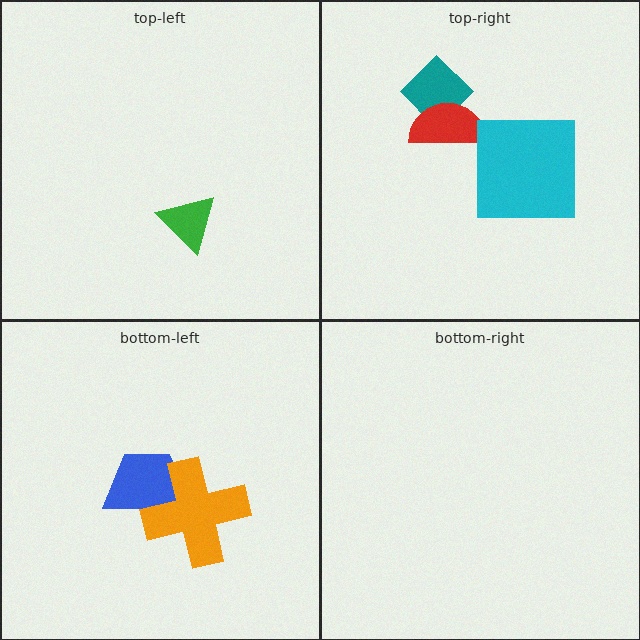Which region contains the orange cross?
The bottom-left region.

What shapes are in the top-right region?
The teal diamond, the red semicircle, the cyan square.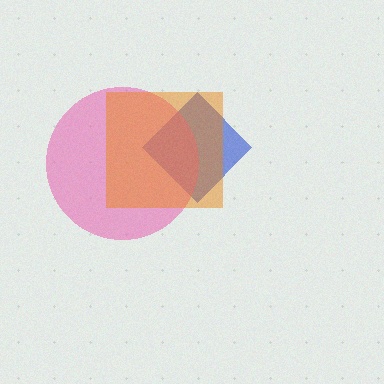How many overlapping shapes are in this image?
There are 3 overlapping shapes in the image.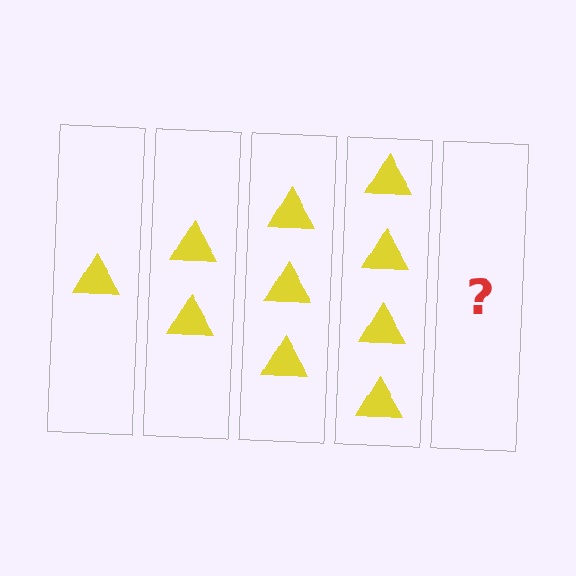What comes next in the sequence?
The next element should be 5 triangles.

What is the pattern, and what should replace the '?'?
The pattern is that each step adds one more triangle. The '?' should be 5 triangles.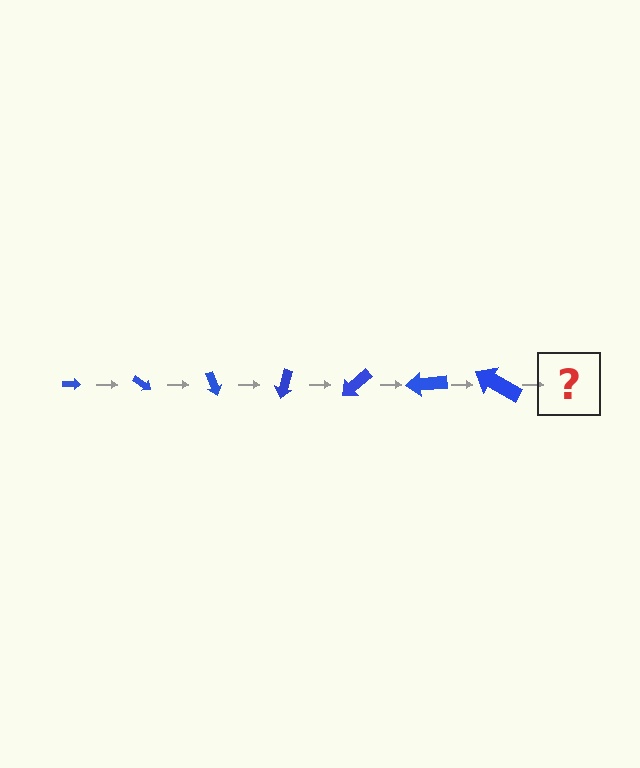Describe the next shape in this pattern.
It should be an arrow, larger than the previous one and rotated 245 degrees from the start.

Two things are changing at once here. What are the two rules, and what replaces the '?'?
The two rules are that the arrow grows larger each step and it rotates 35 degrees each step. The '?' should be an arrow, larger than the previous one and rotated 245 degrees from the start.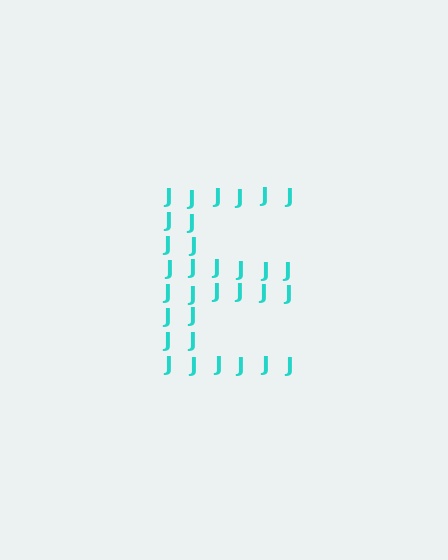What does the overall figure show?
The overall figure shows the letter E.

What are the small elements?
The small elements are letter J's.